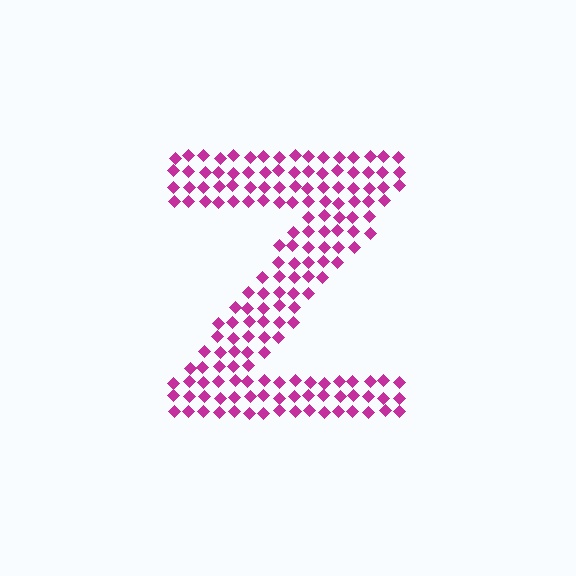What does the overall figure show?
The overall figure shows the letter Z.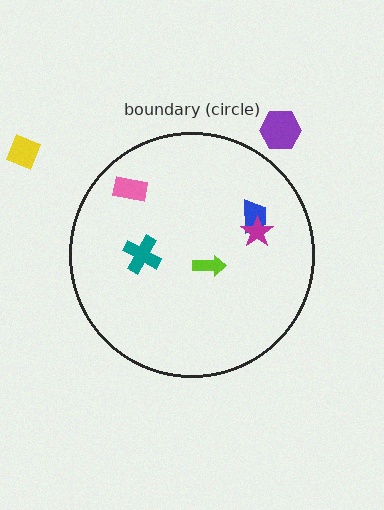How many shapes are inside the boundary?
5 inside, 2 outside.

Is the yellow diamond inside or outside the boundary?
Outside.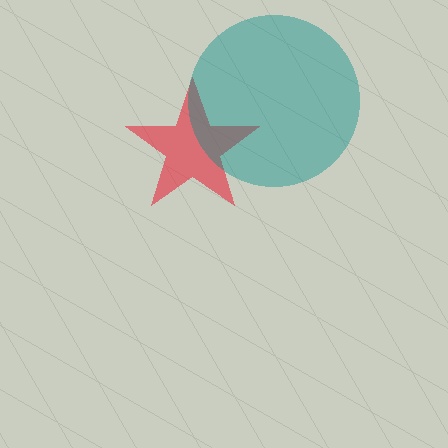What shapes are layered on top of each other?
The layered shapes are: a red star, a teal circle.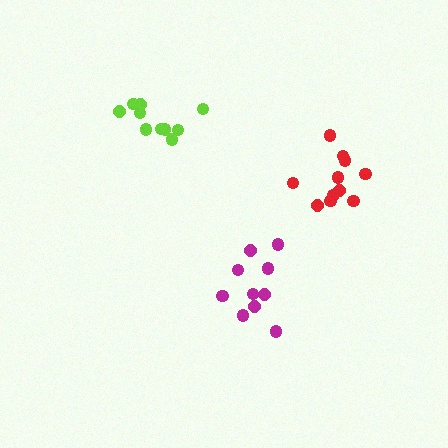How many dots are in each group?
Group 1: 12 dots, Group 2: 10 dots, Group 3: 10 dots (32 total).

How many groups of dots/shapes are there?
There are 3 groups.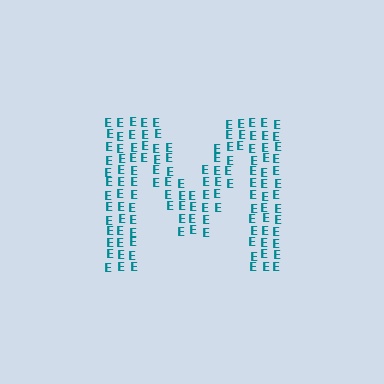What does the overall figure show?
The overall figure shows the letter M.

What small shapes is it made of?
It is made of small letter E's.